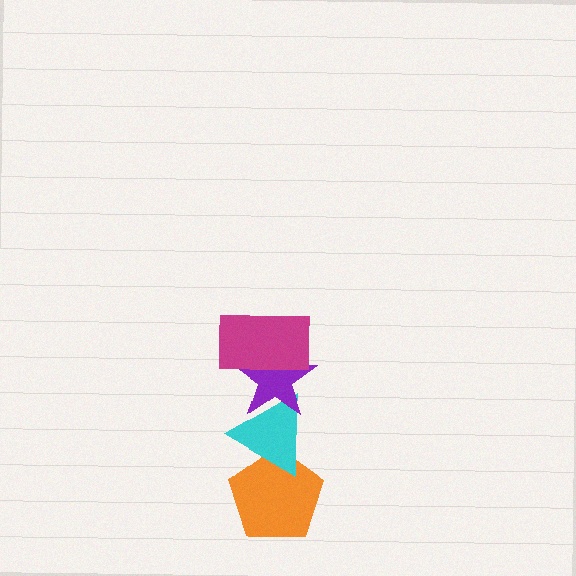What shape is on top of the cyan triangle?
The purple star is on top of the cyan triangle.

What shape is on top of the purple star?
The magenta rectangle is on top of the purple star.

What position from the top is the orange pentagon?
The orange pentagon is 4th from the top.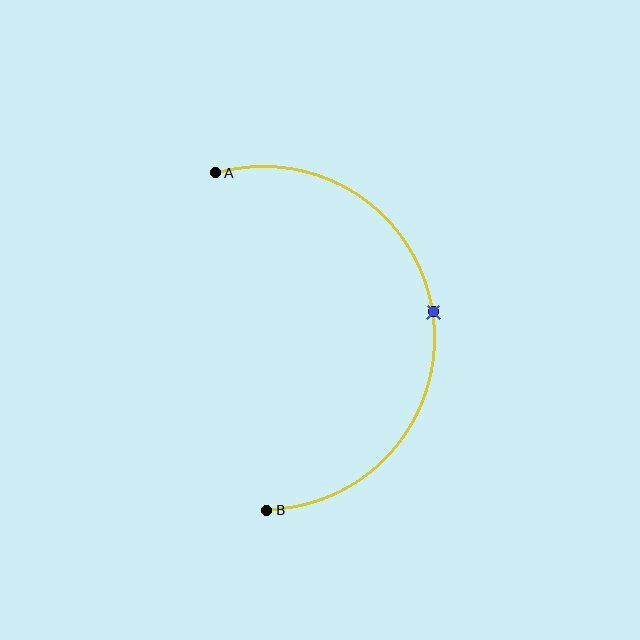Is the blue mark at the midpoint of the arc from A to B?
Yes. The blue mark lies on the arc at equal arc-length from both A and B — it is the arc midpoint.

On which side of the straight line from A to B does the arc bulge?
The arc bulges to the right of the straight line connecting A and B.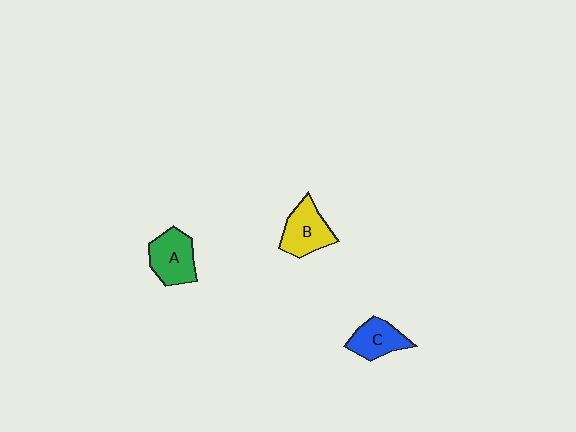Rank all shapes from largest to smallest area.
From largest to smallest: A (green), B (yellow), C (blue).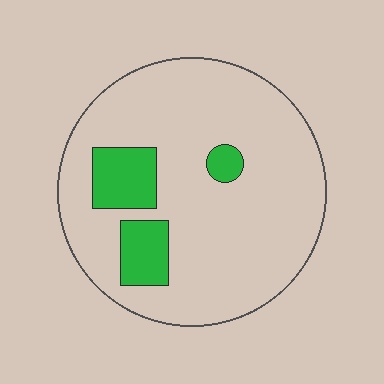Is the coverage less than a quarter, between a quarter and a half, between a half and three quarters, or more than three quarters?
Less than a quarter.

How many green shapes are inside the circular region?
3.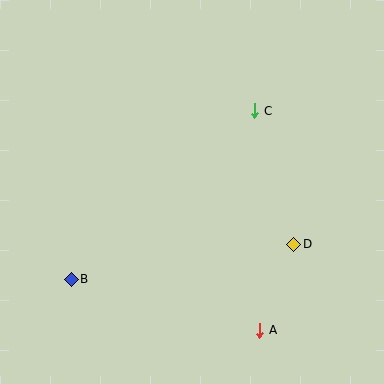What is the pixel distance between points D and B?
The distance between D and B is 225 pixels.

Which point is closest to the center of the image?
Point C at (255, 111) is closest to the center.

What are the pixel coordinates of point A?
Point A is at (260, 330).